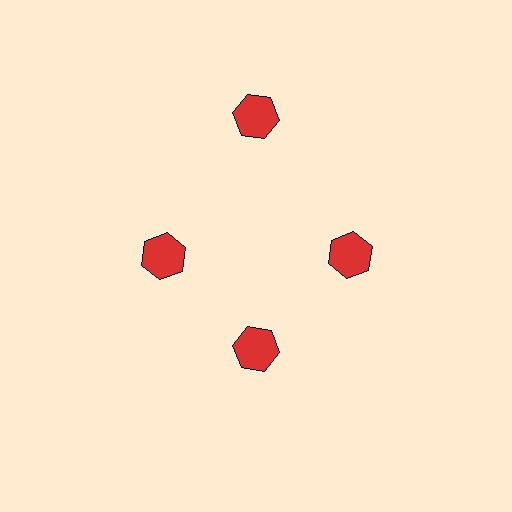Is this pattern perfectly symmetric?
No. The 4 red hexagons are arranged in a ring, but one element near the 12 o'clock position is pushed outward from the center, breaking the 4-fold rotational symmetry.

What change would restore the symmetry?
The symmetry would be restored by moving it inward, back onto the ring so that all 4 hexagons sit at equal angles and equal distance from the center.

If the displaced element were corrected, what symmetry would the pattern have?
It would have 4-fold rotational symmetry — the pattern would map onto itself every 90 degrees.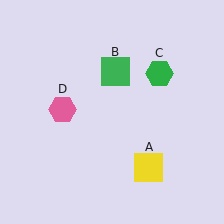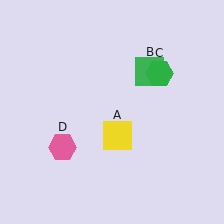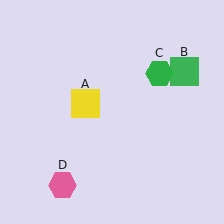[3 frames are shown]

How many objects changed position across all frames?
3 objects changed position: yellow square (object A), green square (object B), pink hexagon (object D).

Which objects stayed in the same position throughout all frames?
Green hexagon (object C) remained stationary.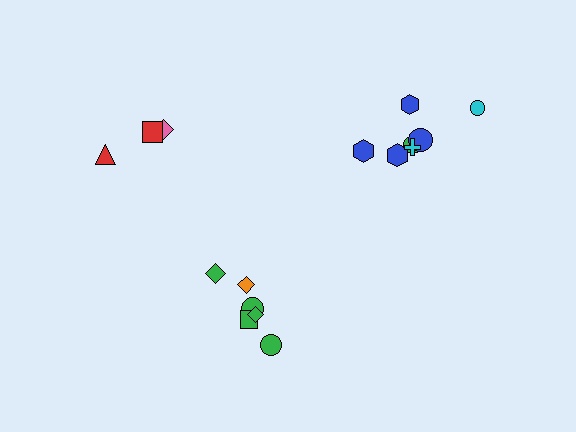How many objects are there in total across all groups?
There are 16 objects.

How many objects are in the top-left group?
There are 3 objects.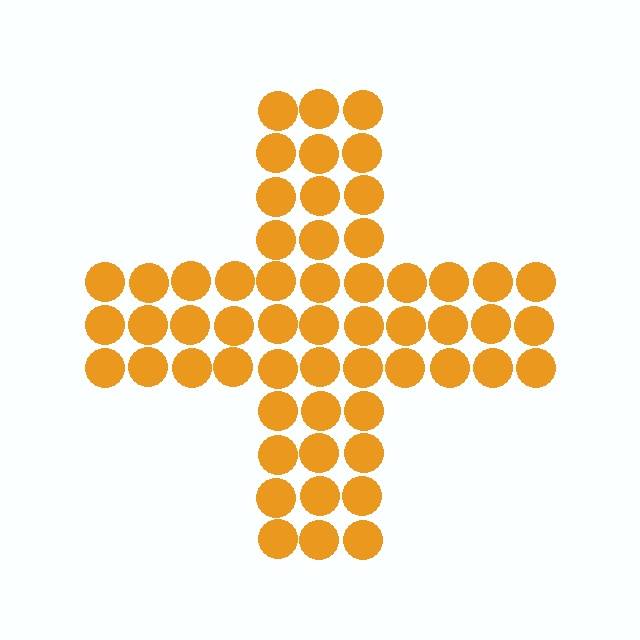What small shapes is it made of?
It is made of small circles.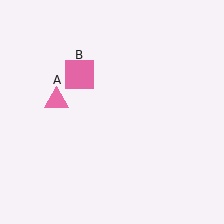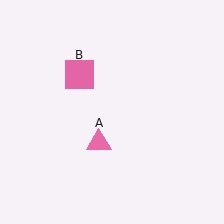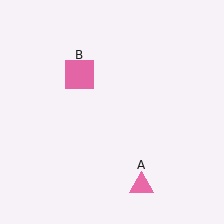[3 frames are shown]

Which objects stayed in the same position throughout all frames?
Pink square (object B) remained stationary.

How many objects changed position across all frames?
1 object changed position: pink triangle (object A).